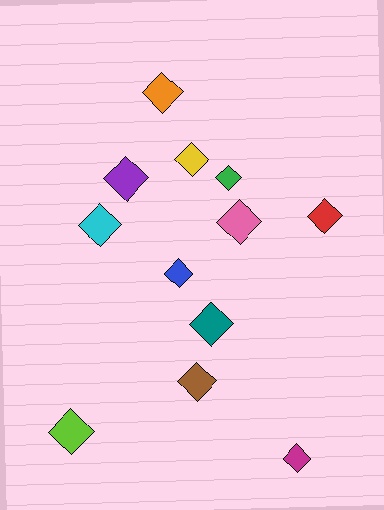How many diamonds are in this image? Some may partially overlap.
There are 12 diamonds.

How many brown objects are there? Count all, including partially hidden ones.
There is 1 brown object.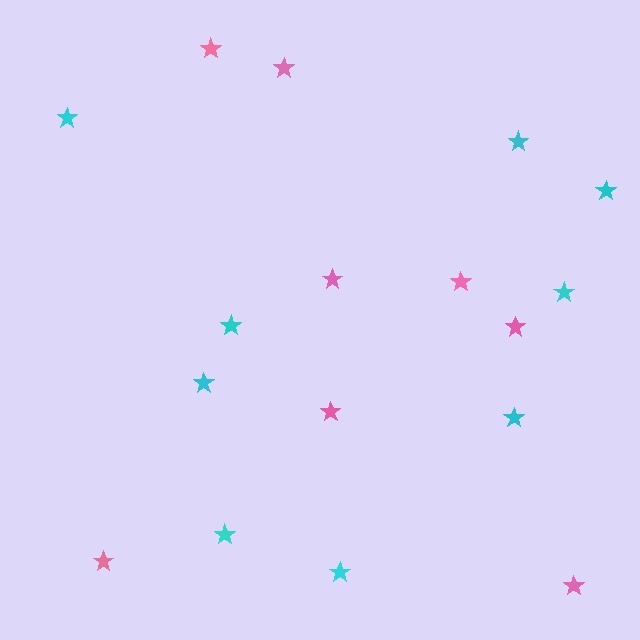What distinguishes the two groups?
There are 2 groups: one group of pink stars (8) and one group of cyan stars (9).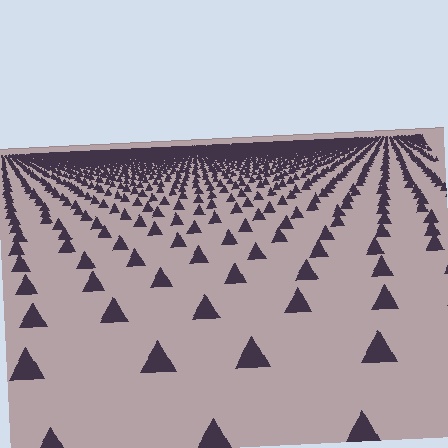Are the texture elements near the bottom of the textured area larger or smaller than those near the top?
Larger. Near the bottom, elements are closer to the viewer and appear at a bigger on-screen size.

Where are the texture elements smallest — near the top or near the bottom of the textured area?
Near the top.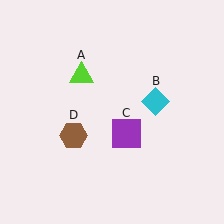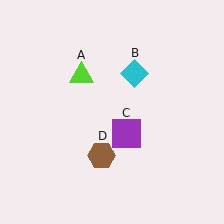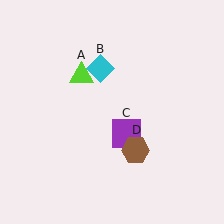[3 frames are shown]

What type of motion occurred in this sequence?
The cyan diamond (object B), brown hexagon (object D) rotated counterclockwise around the center of the scene.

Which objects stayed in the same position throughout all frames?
Lime triangle (object A) and purple square (object C) remained stationary.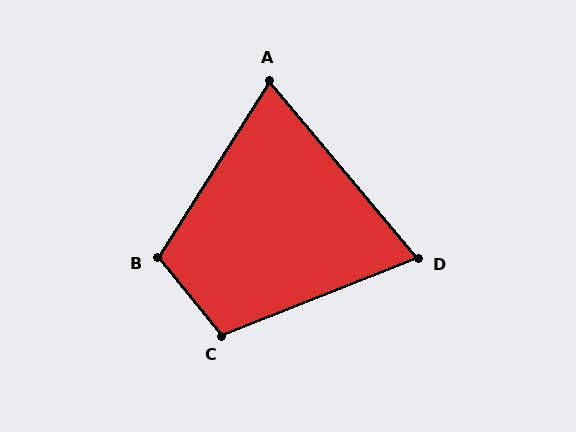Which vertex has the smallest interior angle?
D, at approximately 72 degrees.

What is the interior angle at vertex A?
Approximately 72 degrees (acute).